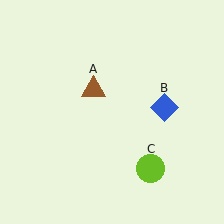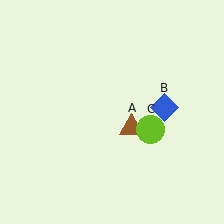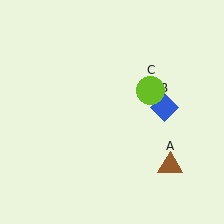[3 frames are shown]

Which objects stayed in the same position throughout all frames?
Blue diamond (object B) remained stationary.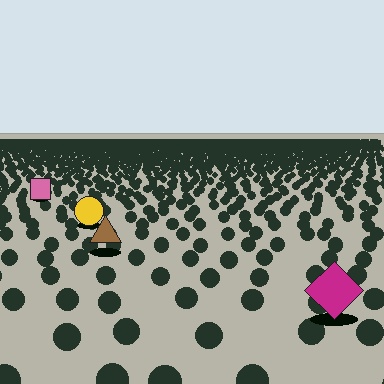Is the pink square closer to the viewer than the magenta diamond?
No. The magenta diamond is closer — you can tell from the texture gradient: the ground texture is coarser near it.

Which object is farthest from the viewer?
The pink square is farthest from the viewer. It appears smaller and the ground texture around it is denser.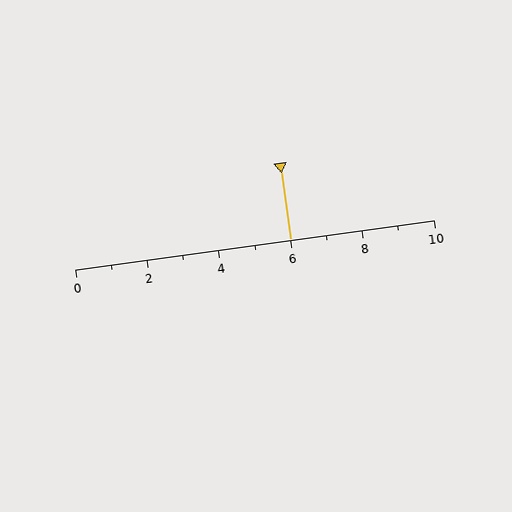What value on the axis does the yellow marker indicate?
The marker indicates approximately 6.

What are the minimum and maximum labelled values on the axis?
The axis runs from 0 to 10.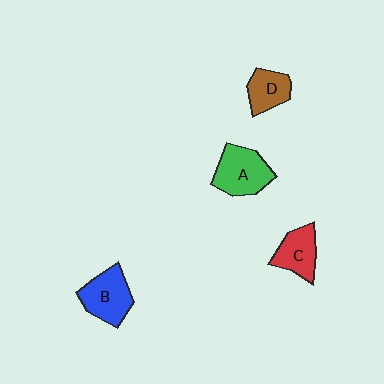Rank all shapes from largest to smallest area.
From largest to smallest: A (green), B (blue), C (red), D (brown).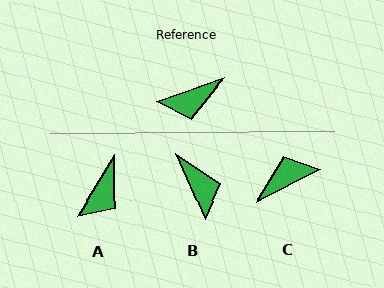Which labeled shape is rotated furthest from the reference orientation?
C, about 173 degrees away.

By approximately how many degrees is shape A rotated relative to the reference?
Approximately 38 degrees counter-clockwise.